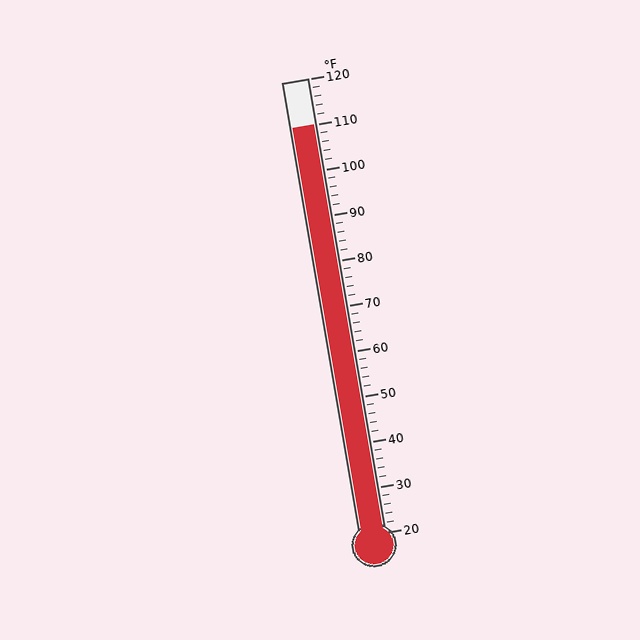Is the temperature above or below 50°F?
The temperature is above 50°F.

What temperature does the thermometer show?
The thermometer shows approximately 110°F.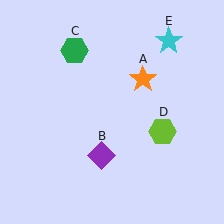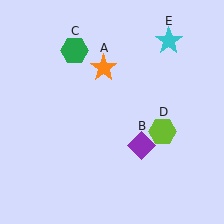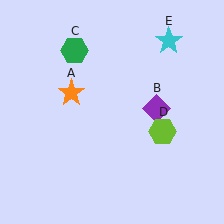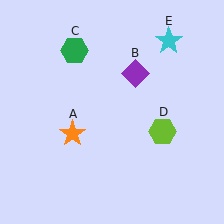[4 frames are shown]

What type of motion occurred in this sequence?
The orange star (object A), purple diamond (object B) rotated counterclockwise around the center of the scene.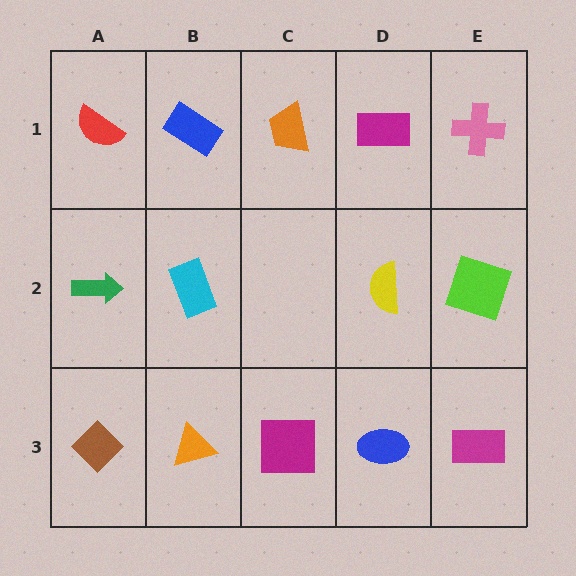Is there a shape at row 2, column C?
No, that cell is empty.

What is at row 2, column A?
A green arrow.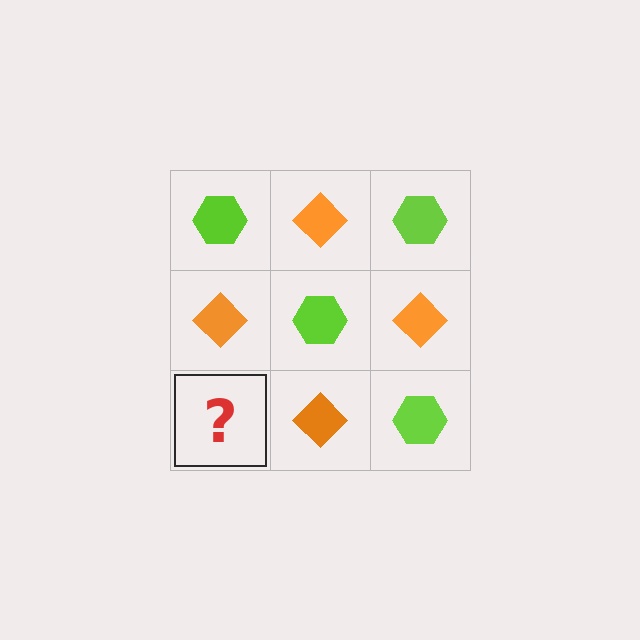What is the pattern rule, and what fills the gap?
The rule is that it alternates lime hexagon and orange diamond in a checkerboard pattern. The gap should be filled with a lime hexagon.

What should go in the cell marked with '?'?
The missing cell should contain a lime hexagon.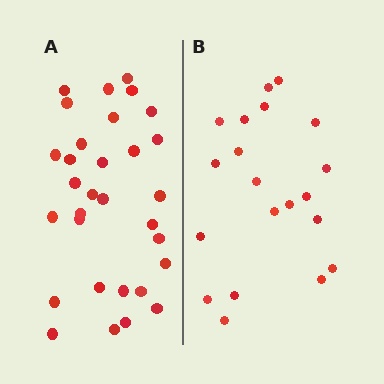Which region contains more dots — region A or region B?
Region A (the left region) has more dots.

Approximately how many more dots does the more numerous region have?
Region A has roughly 12 or so more dots than region B.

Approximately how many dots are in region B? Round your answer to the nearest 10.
About 20 dots.